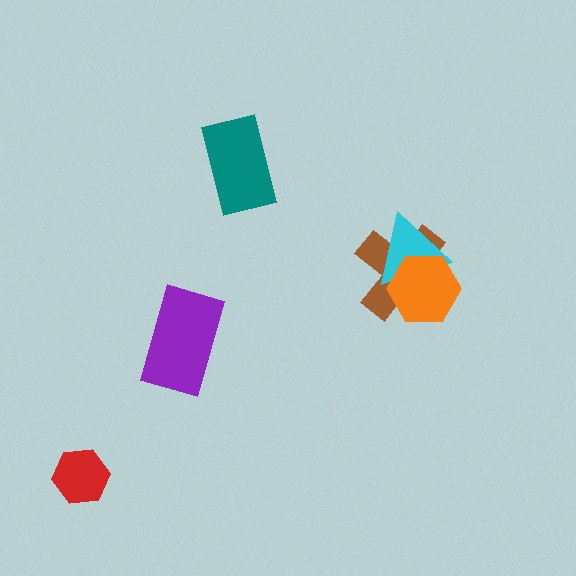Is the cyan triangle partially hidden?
Yes, it is partially covered by another shape.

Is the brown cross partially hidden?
Yes, it is partially covered by another shape.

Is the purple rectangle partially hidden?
No, no other shape covers it.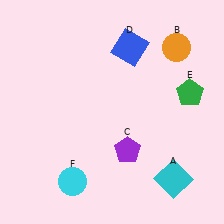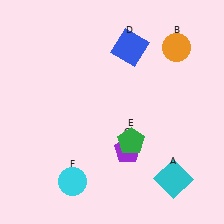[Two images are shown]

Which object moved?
The green pentagon (E) moved left.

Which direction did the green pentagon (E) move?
The green pentagon (E) moved left.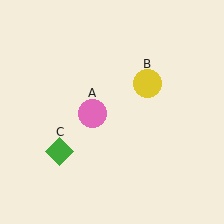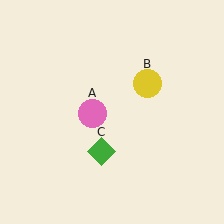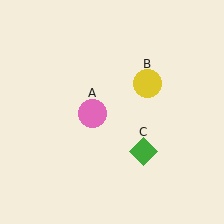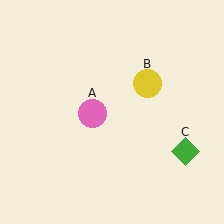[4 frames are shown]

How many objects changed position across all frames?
1 object changed position: green diamond (object C).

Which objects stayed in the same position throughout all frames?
Pink circle (object A) and yellow circle (object B) remained stationary.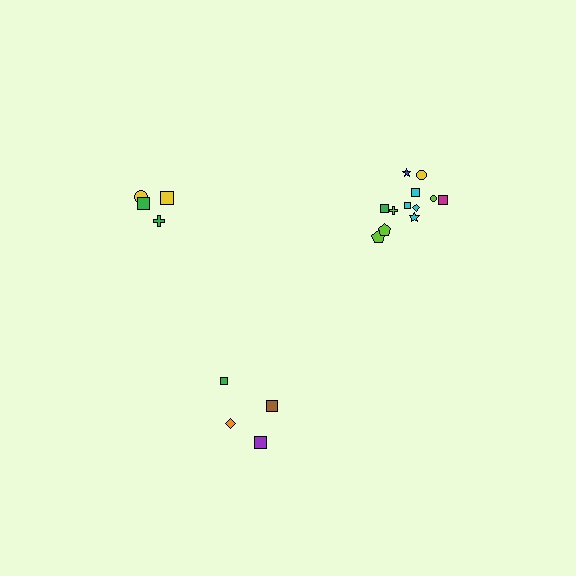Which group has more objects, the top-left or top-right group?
The top-right group.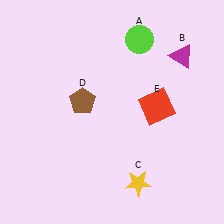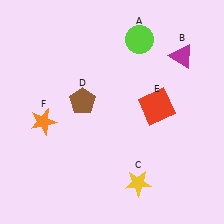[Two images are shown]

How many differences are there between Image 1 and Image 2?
There is 1 difference between the two images.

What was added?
An orange star (F) was added in Image 2.